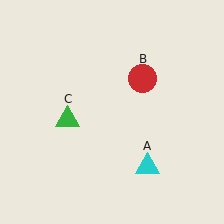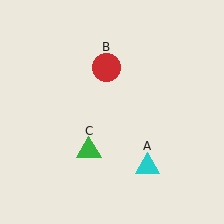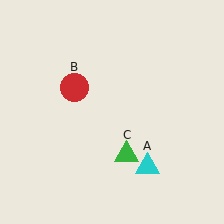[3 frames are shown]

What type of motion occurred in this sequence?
The red circle (object B), green triangle (object C) rotated counterclockwise around the center of the scene.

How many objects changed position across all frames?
2 objects changed position: red circle (object B), green triangle (object C).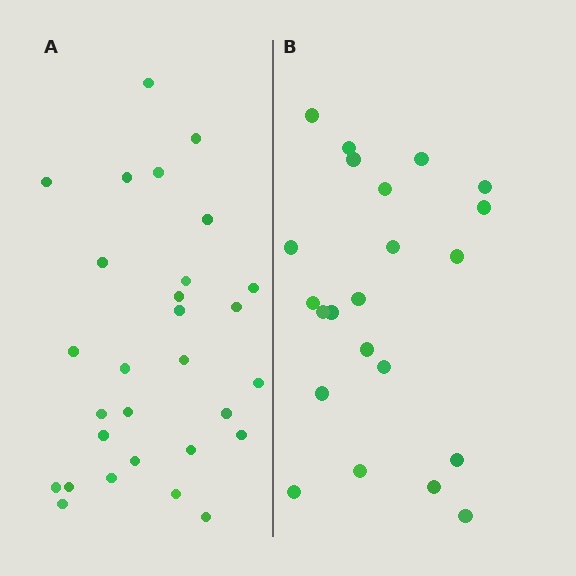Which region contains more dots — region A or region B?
Region A (the left region) has more dots.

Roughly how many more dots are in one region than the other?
Region A has roughly 8 or so more dots than region B.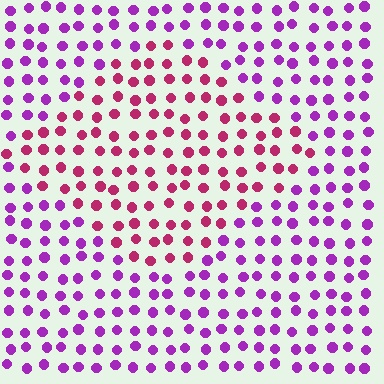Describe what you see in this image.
The image is filled with small purple elements in a uniform arrangement. A diamond-shaped region is visible where the elements are tinted to a slightly different hue, forming a subtle color boundary.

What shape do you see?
I see a diamond.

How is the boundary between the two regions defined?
The boundary is defined purely by a slight shift in hue (about 42 degrees). Spacing, size, and orientation are identical on both sides.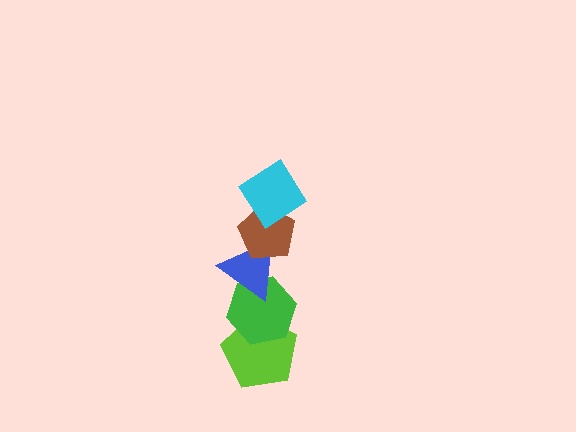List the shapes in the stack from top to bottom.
From top to bottom: the cyan diamond, the brown pentagon, the blue triangle, the green hexagon, the lime pentagon.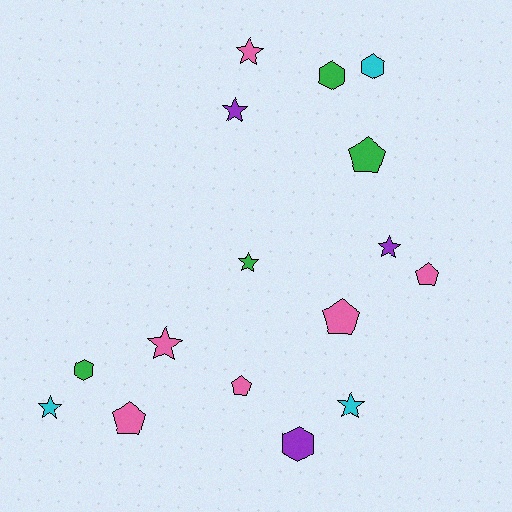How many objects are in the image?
There are 16 objects.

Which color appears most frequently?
Pink, with 6 objects.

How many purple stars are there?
There are 2 purple stars.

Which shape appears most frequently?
Star, with 7 objects.